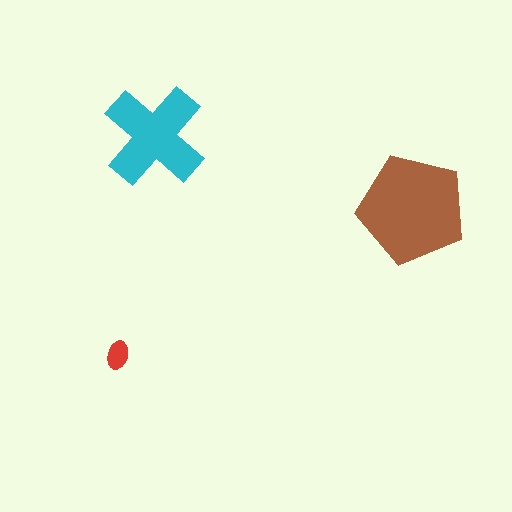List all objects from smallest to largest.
The red ellipse, the cyan cross, the brown pentagon.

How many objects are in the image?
There are 3 objects in the image.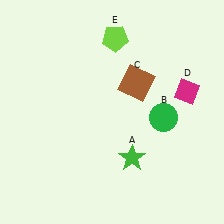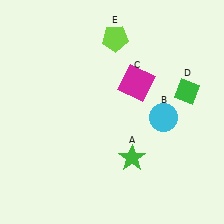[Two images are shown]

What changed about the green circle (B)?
In Image 1, B is green. In Image 2, it changed to cyan.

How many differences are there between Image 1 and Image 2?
There are 3 differences between the two images.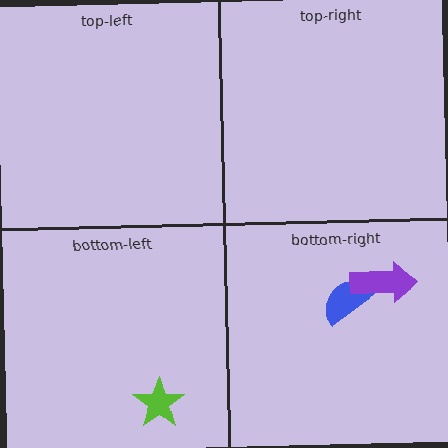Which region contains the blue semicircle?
The bottom-right region.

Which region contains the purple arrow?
The bottom-right region.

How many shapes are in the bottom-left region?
1.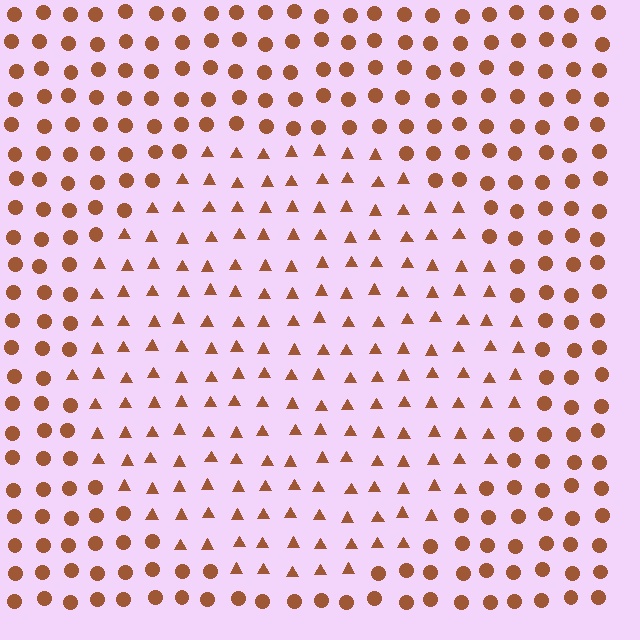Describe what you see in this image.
The image is filled with small brown elements arranged in a uniform grid. A circle-shaped region contains triangles, while the surrounding area contains circles. The boundary is defined purely by the change in element shape.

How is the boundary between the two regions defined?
The boundary is defined by a change in element shape: triangles inside vs. circles outside. All elements share the same color and spacing.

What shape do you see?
I see a circle.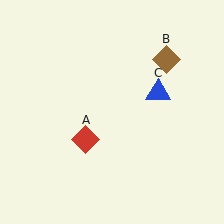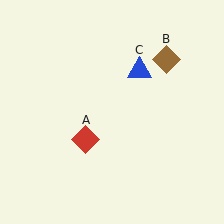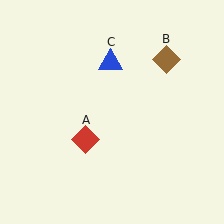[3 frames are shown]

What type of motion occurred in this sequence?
The blue triangle (object C) rotated counterclockwise around the center of the scene.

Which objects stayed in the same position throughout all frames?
Red diamond (object A) and brown diamond (object B) remained stationary.